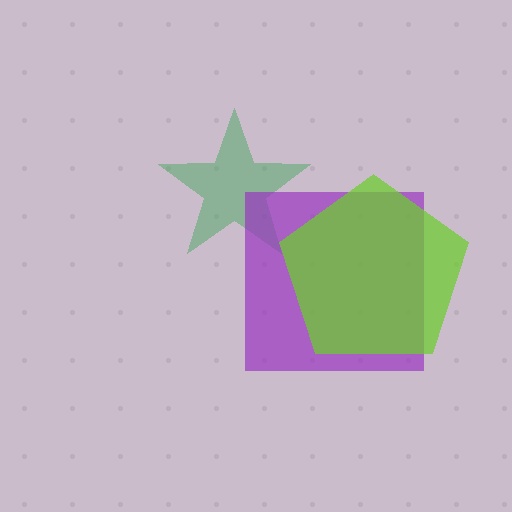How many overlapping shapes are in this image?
There are 3 overlapping shapes in the image.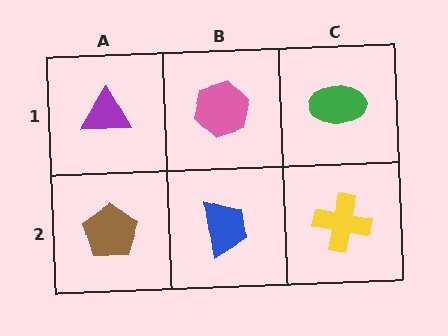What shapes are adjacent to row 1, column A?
A brown pentagon (row 2, column A), a pink hexagon (row 1, column B).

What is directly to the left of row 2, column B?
A brown pentagon.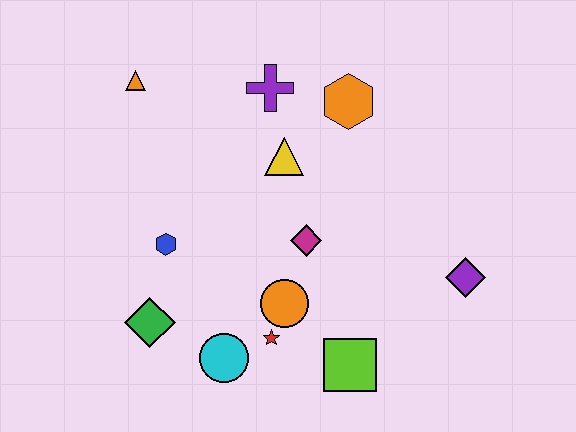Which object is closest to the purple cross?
The yellow triangle is closest to the purple cross.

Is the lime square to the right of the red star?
Yes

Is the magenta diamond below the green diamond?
No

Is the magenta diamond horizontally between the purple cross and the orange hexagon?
Yes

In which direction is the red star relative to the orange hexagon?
The red star is below the orange hexagon.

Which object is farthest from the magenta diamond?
The orange triangle is farthest from the magenta diamond.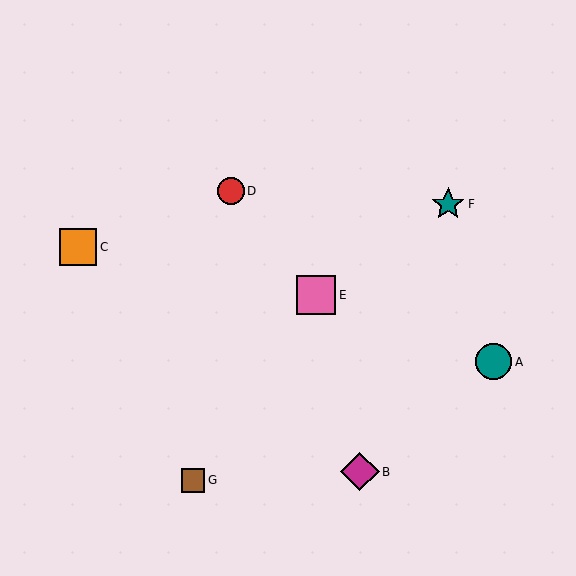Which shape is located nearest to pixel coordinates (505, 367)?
The teal circle (labeled A) at (494, 362) is nearest to that location.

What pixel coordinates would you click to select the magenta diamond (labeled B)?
Click at (360, 472) to select the magenta diamond B.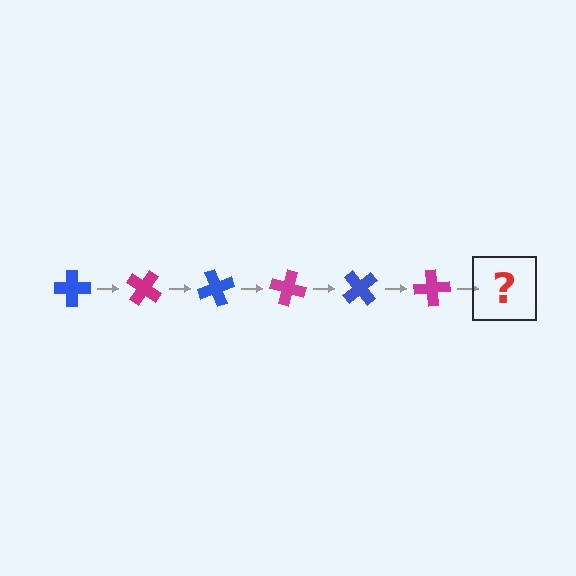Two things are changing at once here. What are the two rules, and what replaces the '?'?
The two rules are that it rotates 35 degrees each step and the color cycles through blue and magenta. The '?' should be a blue cross, rotated 210 degrees from the start.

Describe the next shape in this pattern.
It should be a blue cross, rotated 210 degrees from the start.